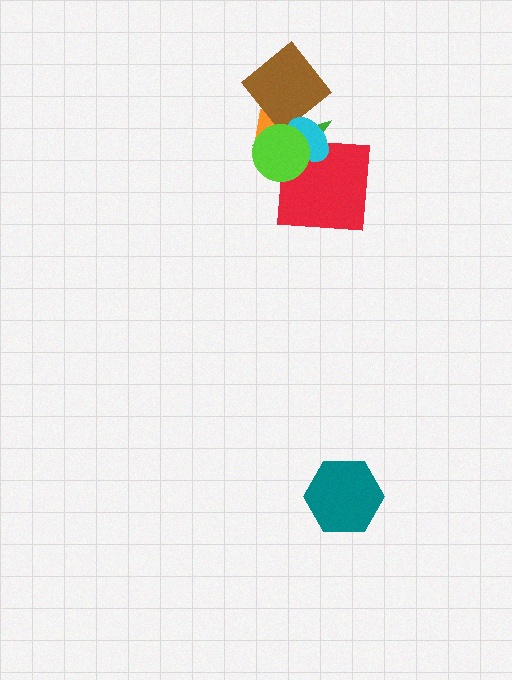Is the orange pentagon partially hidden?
Yes, it is partially covered by another shape.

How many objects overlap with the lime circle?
5 objects overlap with the lime circle.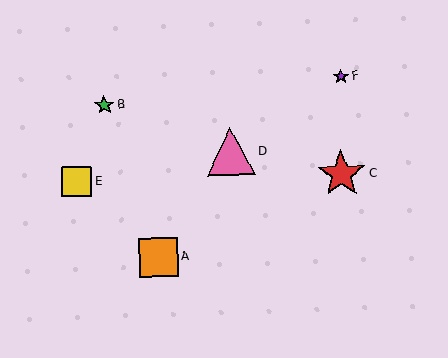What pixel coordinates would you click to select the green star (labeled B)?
Click at (104, 105) to select the green star B.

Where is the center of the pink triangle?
The center of the pink triangle is at (231, 151).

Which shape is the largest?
The red star (labeled C) is the largest.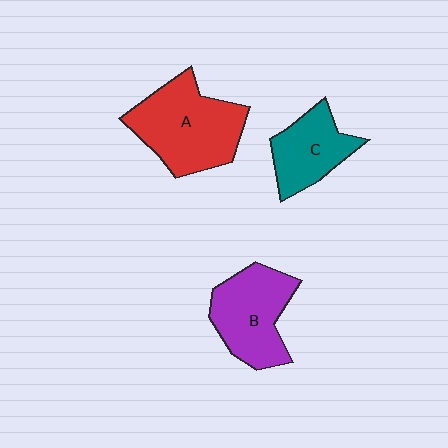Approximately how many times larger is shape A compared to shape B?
Approximately 1.2 times.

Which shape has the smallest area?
Shape C (teal).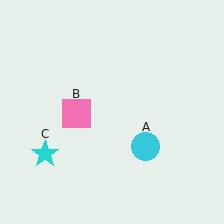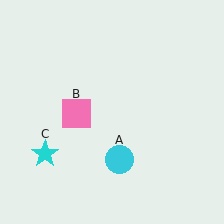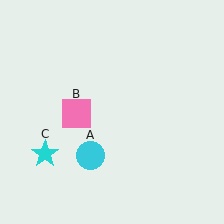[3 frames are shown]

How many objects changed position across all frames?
1 object changed position: cyan circle (object A).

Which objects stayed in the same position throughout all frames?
Pink square (object B) and cyan star (object C) remained stationary.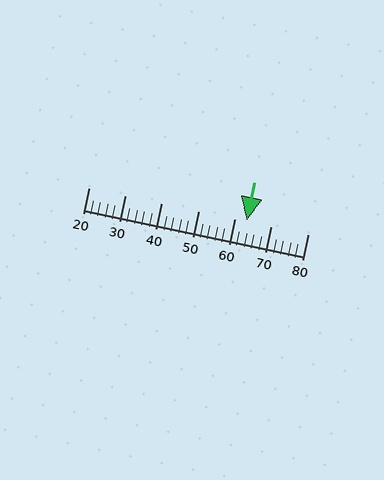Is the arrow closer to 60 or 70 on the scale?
The arrow is closer to 60.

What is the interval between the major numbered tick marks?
The major tick marks are spaced 10 units apart.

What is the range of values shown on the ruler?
The ruler shows values from 20 to 80.